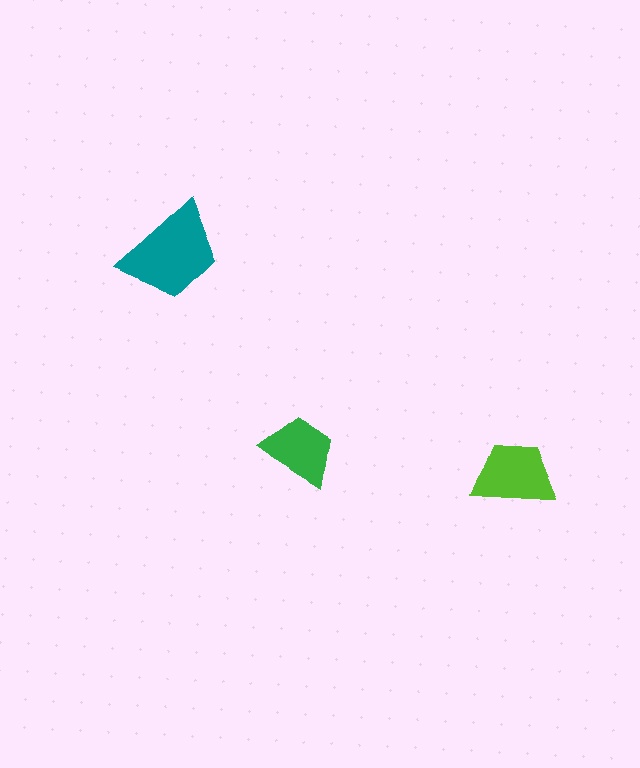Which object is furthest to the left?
The teal trapezoid is leftmost.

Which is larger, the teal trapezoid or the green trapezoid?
The teal one.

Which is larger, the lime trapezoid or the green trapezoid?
The lime one.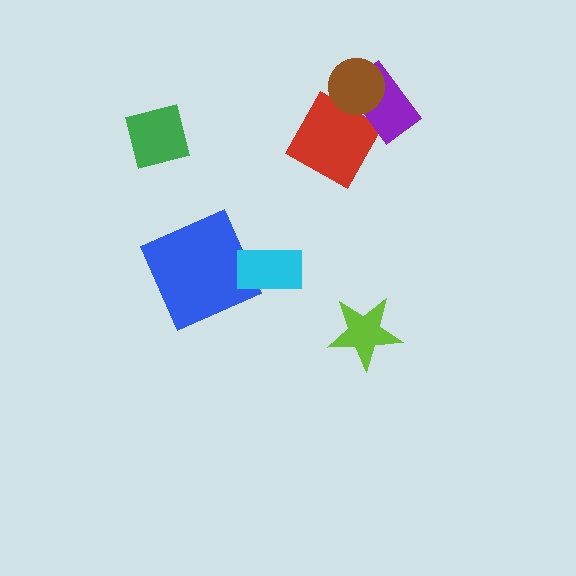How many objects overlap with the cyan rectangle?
1 object overlaps with the cyan rectangle.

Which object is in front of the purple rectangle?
The brown circle is in front of the purple rectangle.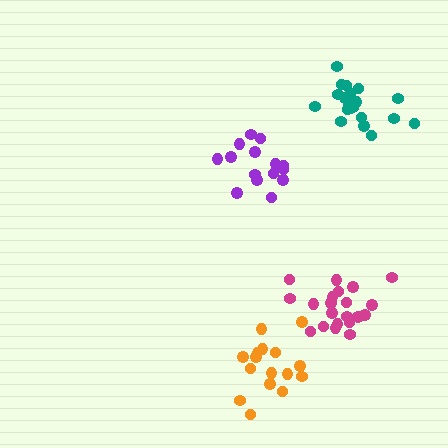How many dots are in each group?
Group 1: 15 dots, Group 2: 21 dots, Group 3: 21 dots, Group 4: 16 dots (73 total).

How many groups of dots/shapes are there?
There are 4 groups.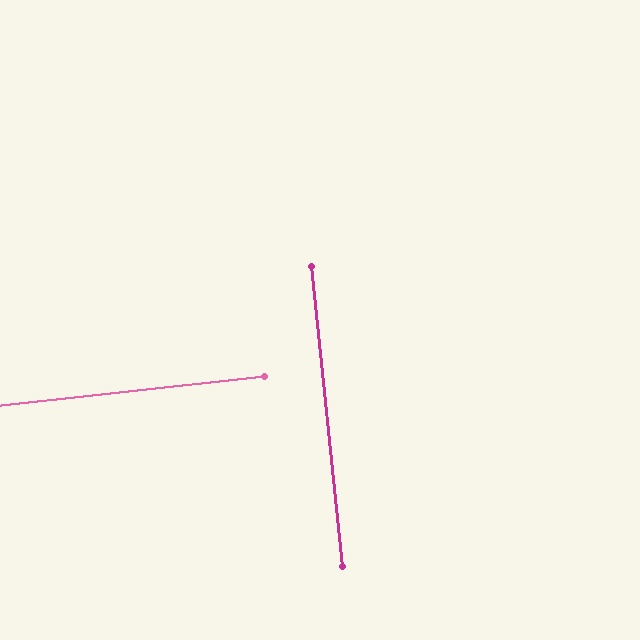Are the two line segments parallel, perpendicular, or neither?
Perpendicular — they meet at approximately 90°.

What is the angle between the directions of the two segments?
Approximately 90 degrees.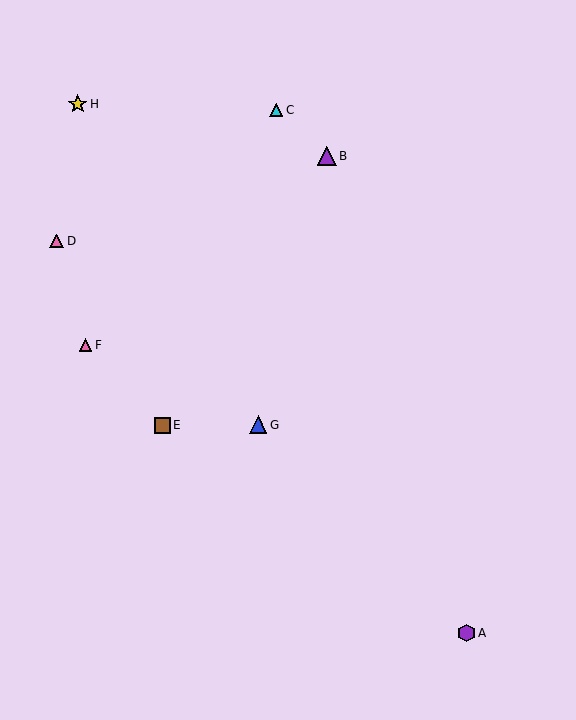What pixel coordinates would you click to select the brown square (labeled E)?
Click at (163, 425) to select the brown square E.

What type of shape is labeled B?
Shape B is a purple triangle.